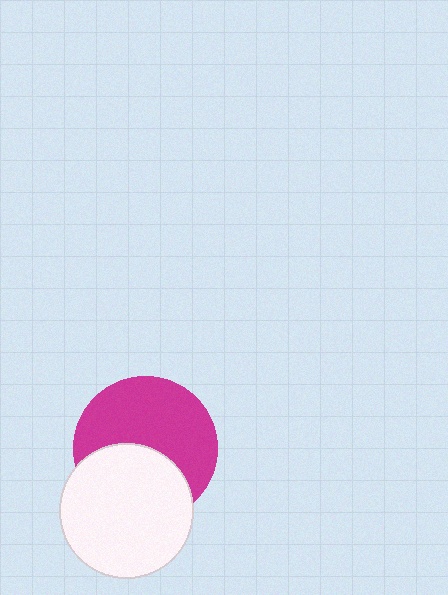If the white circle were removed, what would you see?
You would see the complete magenta circle.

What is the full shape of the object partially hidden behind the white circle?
The partially hidden object is a magenta circle.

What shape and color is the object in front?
The object in front is a white circle.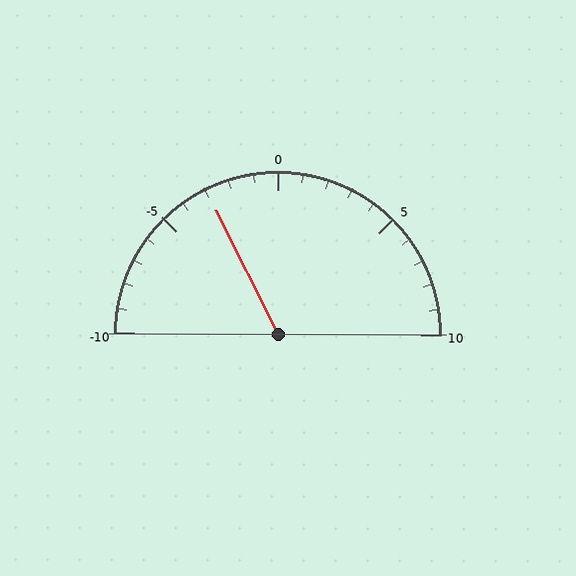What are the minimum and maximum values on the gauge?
The gauge ranges from -10 to 10.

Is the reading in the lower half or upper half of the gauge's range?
The reading is in the lower half of the range (-10 to 10).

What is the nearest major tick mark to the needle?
The nearest major tick mark is -5.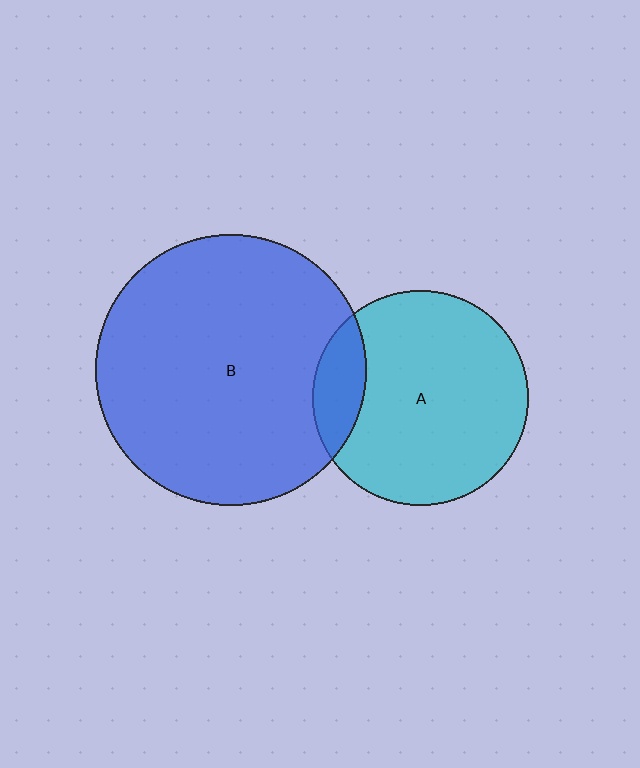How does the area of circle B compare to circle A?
Approximately 1.6 times.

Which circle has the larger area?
Circle B (blue).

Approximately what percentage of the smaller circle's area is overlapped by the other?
Approximately 15%.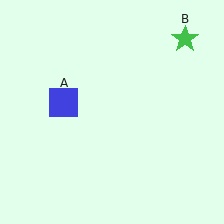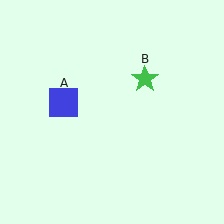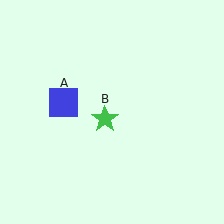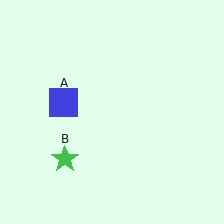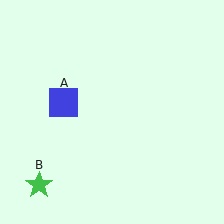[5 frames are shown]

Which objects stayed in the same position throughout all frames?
Blue square (object A) remained stationary.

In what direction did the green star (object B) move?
The green star (object B) moved down and to the left.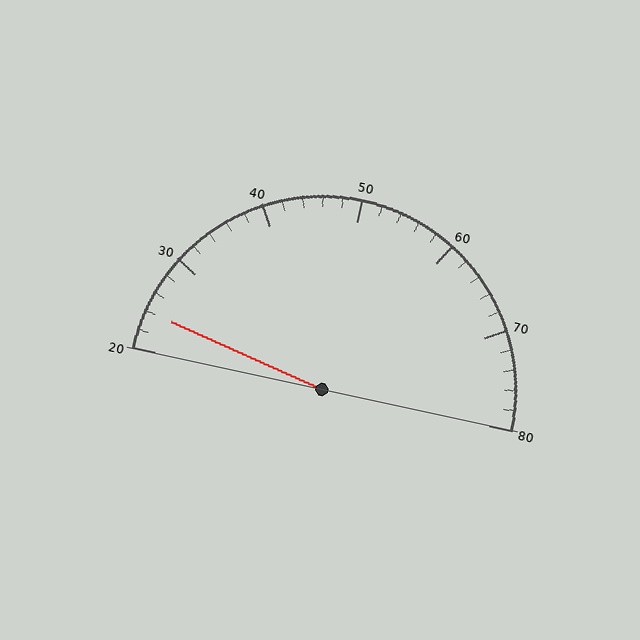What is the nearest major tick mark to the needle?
The nearest major tick mark is 20.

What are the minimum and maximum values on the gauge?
The gauge ranges from 20 to 80.